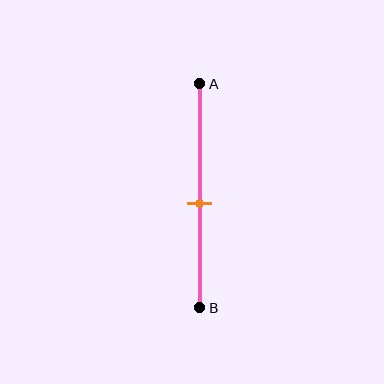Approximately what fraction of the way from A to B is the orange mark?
The orange mark is approximately 55% of the way from A to B.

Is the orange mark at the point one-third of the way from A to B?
No, the mark is at about 55% from A, not at the 33% one-third point.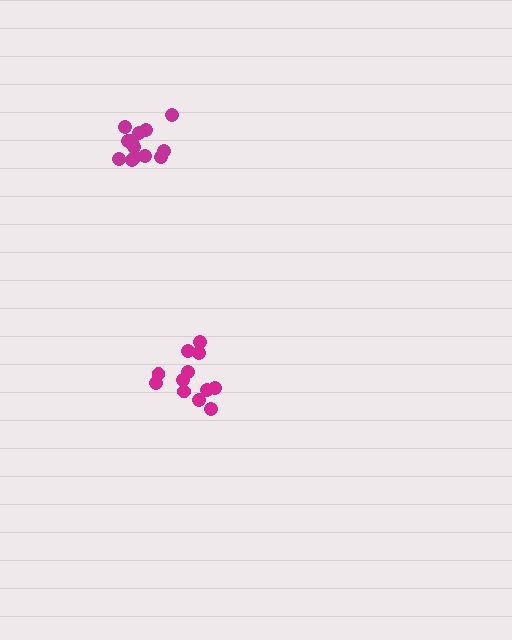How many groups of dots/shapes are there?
There are 2 groups.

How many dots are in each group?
Group 1: 14 dots, Group 2: 12 dots (26 total).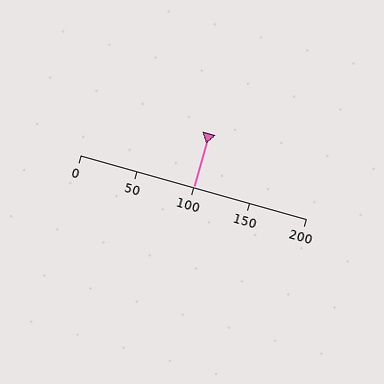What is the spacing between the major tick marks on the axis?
The major ticks are spaced 50 apart.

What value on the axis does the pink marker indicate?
The marker indicates approximately 100.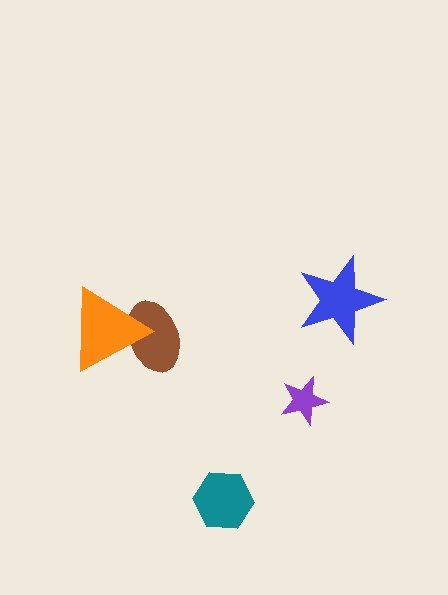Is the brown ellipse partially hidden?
Yes, it is partially covered by another shape.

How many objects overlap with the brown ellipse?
1 object overlaps with the brown ellipse.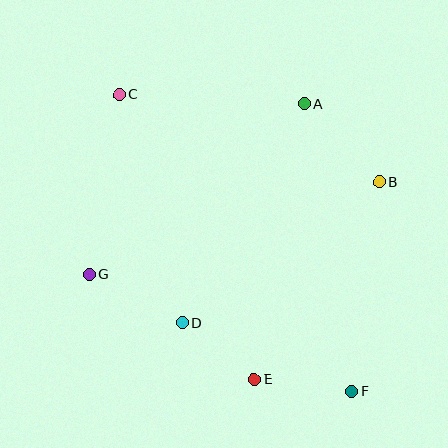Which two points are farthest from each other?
Points C and F are farthest from each other.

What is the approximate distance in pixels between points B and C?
The distance between B and C is approximately 275 pixels.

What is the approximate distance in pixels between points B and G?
The distance between B and G is approximately 304 pixels.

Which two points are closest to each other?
Points D and E are closest to each other.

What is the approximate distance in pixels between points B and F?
The distance between B and F is approximately 211 pixels.